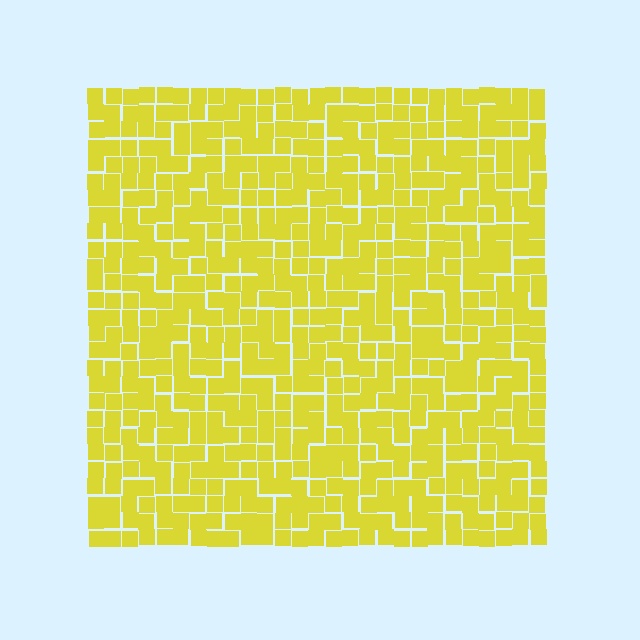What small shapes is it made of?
It is made of small squares.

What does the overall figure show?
The overall figure shows a square.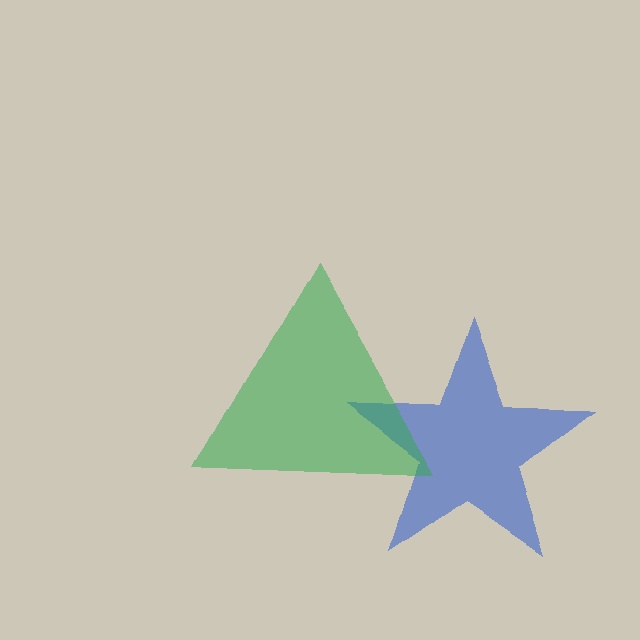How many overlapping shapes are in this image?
There are 2 overlapping shapes in the image.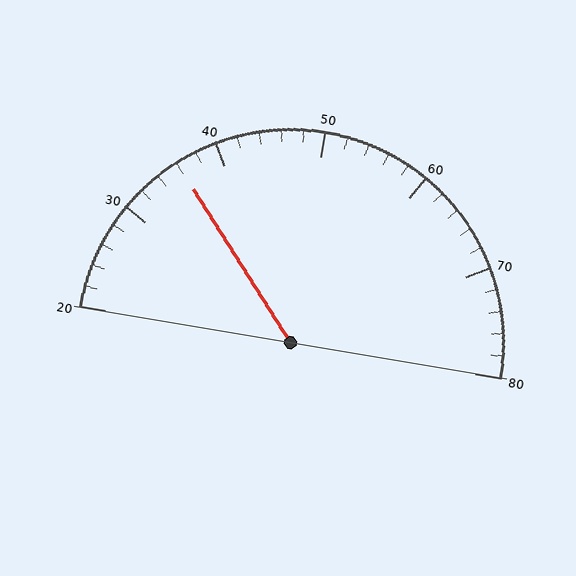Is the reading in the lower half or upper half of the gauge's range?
The reading is in the lower half of the range (20 to 80).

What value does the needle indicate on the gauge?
The needle indicates approximately 36.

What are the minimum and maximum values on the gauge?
The gauge ranges from 20 to 80.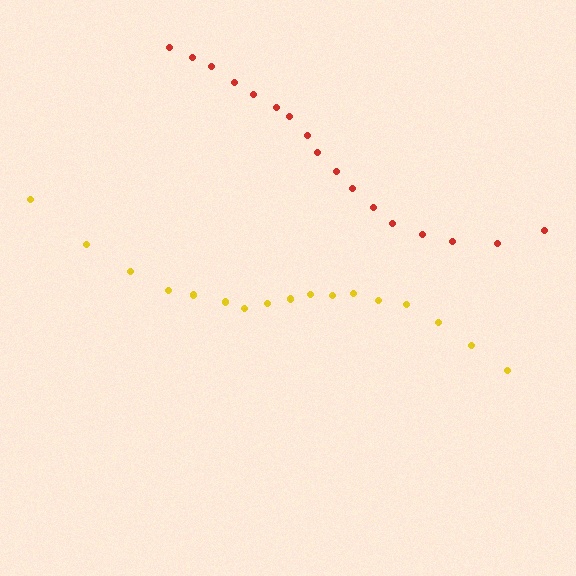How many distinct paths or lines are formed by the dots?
There are 2 distinct paths.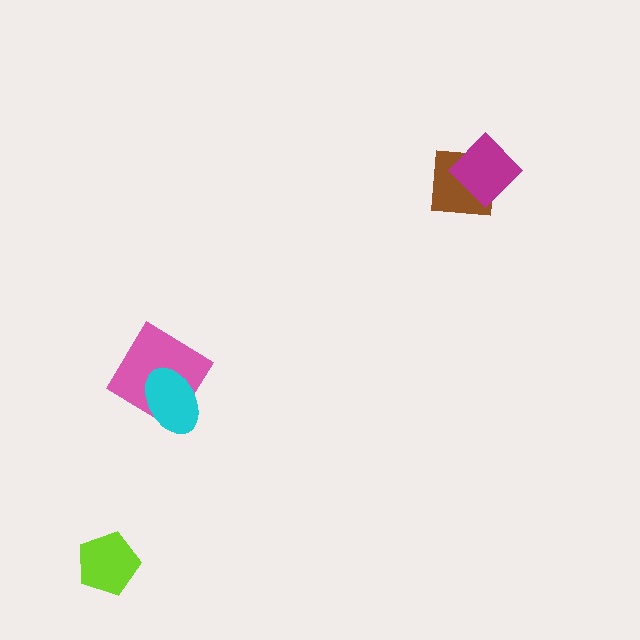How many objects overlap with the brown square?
1 object overlaps with the brown square.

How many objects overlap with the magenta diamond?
1 object overlaps with the magenta diamond.